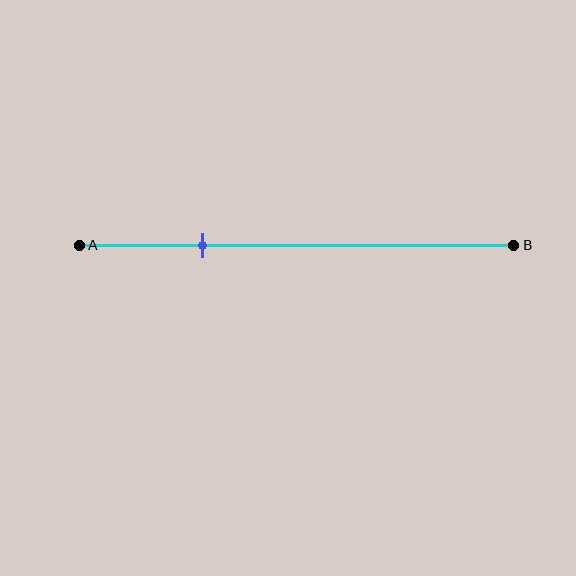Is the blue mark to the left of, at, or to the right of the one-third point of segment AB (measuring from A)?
The blue mark is to the left of the one-third point of segment AB.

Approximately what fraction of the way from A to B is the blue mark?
The blue mark is approximately 30% of the way from A to B.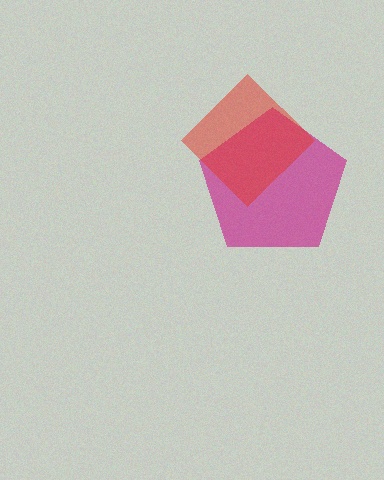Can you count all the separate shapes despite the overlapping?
Yes, there are 2 separate shapes.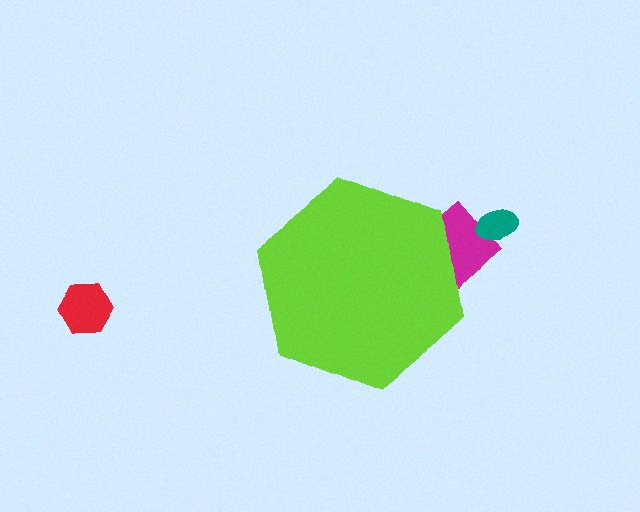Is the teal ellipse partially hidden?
No, the teal ellipse is fully visible.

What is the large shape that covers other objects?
A lime hexagon.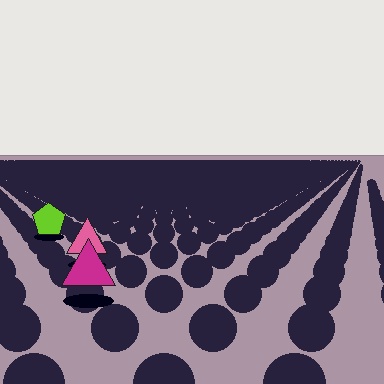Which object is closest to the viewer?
The magenta triangle is closest. The texture marks near it are larger and more spread out.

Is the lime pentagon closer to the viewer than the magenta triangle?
No. The magenta triangle is closer — you can tell from the texture gradient: the ground texture is coarser near it.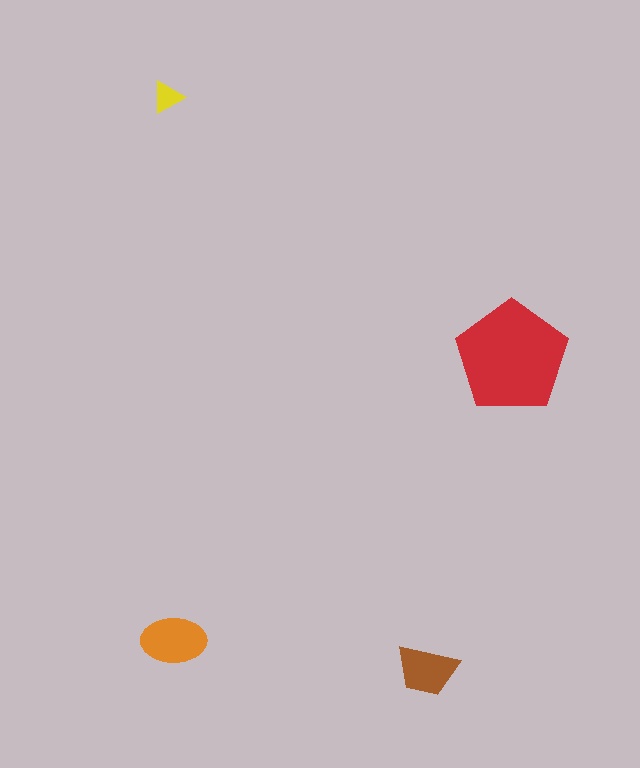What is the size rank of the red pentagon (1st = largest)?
1st.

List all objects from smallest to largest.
The yellow triangle, the brown trapezoid, the orange ellipse, the red pentagon.